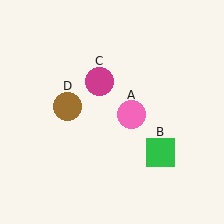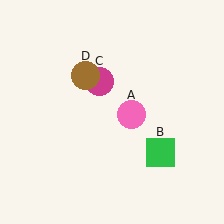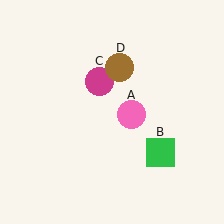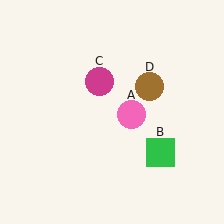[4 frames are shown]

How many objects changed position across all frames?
1 object changed position: brown circle (object D).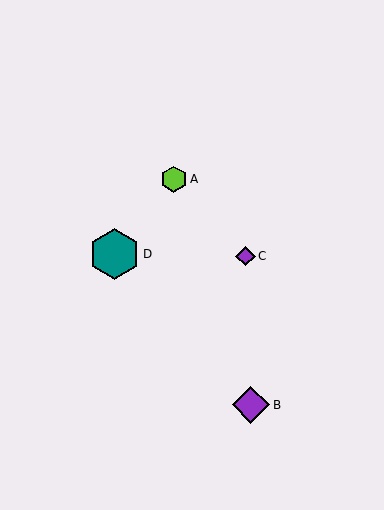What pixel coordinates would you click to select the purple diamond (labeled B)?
Click at (251, 405) to select the purple diamond B.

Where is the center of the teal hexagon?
The center of the teal hexagon is at (114, 254).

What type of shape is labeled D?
Shape D is a teal hexagon.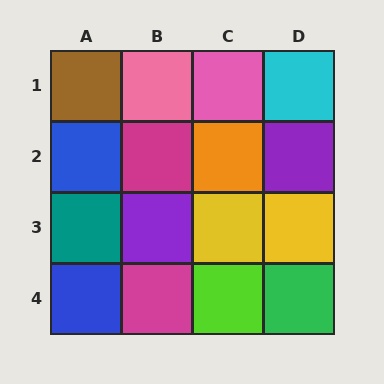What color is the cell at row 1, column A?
Brown.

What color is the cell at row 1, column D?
Cyan.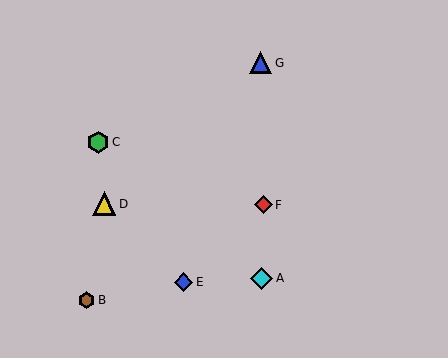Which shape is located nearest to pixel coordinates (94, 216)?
The yellow triangle (labeled D) at (104, 204) is nearest to that location.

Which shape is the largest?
The yellow triangle (labeled D) is the largest.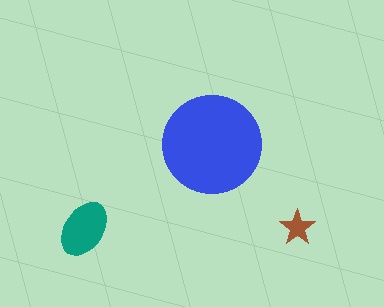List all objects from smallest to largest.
The brown star, the teal ellipse, the blue circle.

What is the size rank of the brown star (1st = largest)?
3rd.